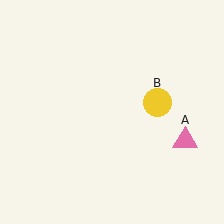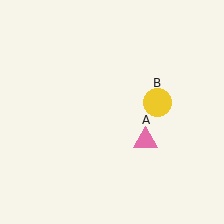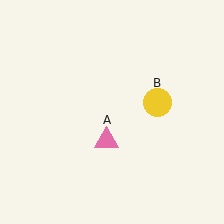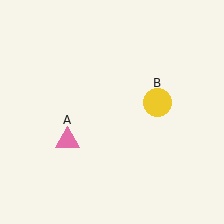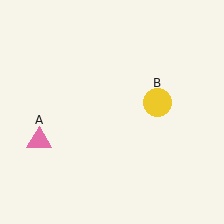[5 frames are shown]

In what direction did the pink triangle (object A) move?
The pink triangle (object A) moved left.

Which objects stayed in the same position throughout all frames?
Yellow circle (object B) remained stationary.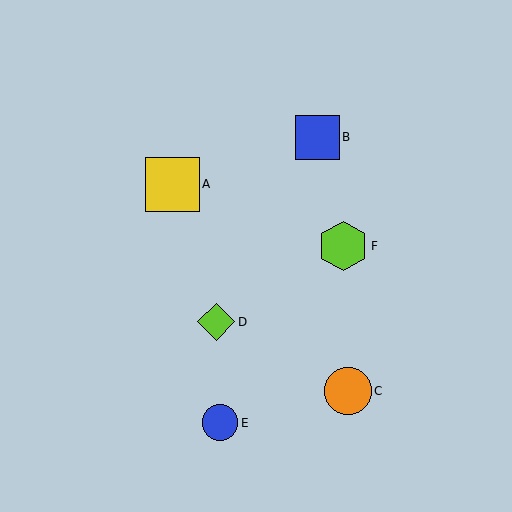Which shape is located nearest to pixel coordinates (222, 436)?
The blue circle (labeled E) at (220, 423) is nearest to that location.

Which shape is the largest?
The yellow square (labeled A) is the largest.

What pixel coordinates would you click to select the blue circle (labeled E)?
Click at (220, 423) to select the blue circle E.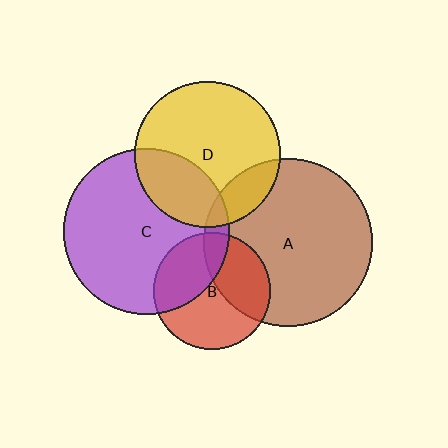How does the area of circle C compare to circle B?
Approximately 2.0 times.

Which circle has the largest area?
Circle A (brown).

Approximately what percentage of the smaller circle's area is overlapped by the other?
Approximately 15%.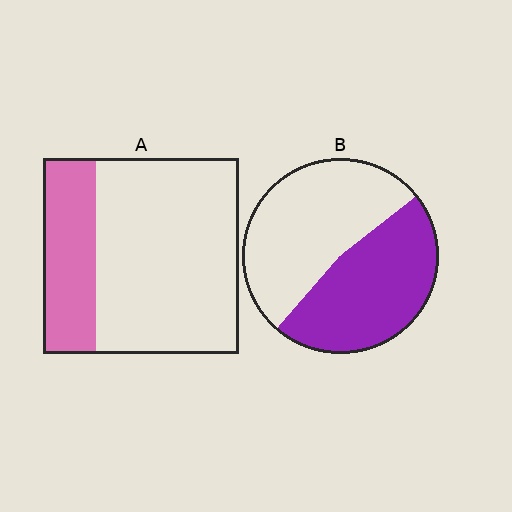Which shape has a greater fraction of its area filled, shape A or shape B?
Shape B.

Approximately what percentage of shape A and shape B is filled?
A is approximately 25% and B is approximately 45%.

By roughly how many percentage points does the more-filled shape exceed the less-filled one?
By roughly 20 percentage points (B over A).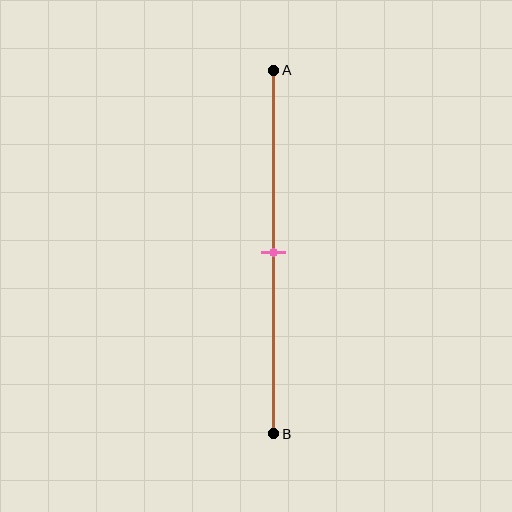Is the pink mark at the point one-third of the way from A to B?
No, the mark is at about 50% from A, not at the 33% one-third point.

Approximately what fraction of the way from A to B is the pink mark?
The pink mark is approximately 50% of the way from A to B.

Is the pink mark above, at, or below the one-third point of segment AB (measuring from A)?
The pink mark is below the one-third point of segment AB.